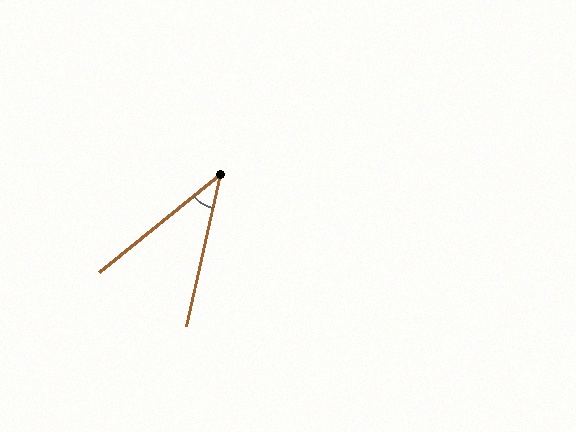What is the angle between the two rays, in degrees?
Approximately 38 degrees.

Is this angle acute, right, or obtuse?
It is acute.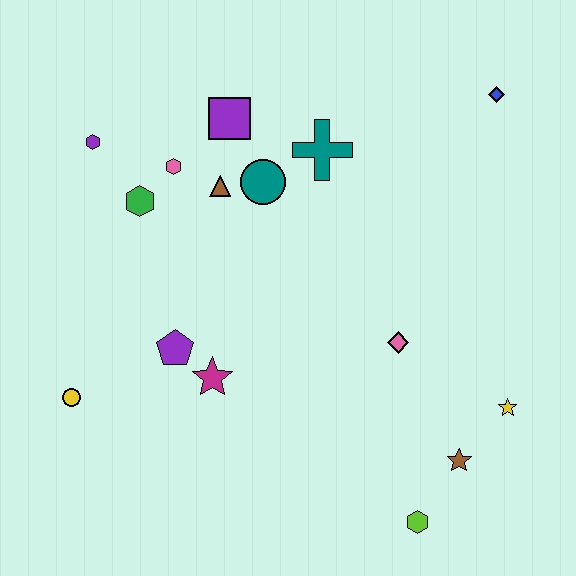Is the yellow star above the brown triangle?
No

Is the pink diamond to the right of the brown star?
No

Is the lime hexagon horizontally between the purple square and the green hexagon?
No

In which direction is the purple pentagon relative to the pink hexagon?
The purple pentagon is below the pink hexagon.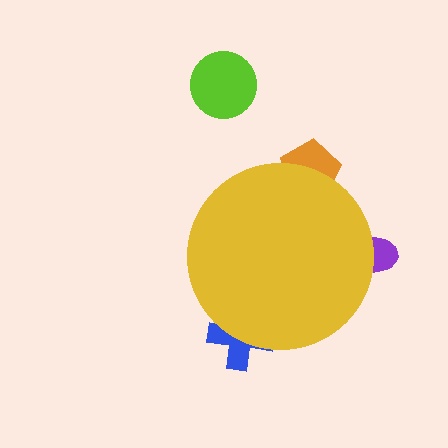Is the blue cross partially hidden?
Yes, the blue cross is partially hidden behind the yellow circle.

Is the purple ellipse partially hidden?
Yes, the purple ellipse is partially hidden behind the yellow circle.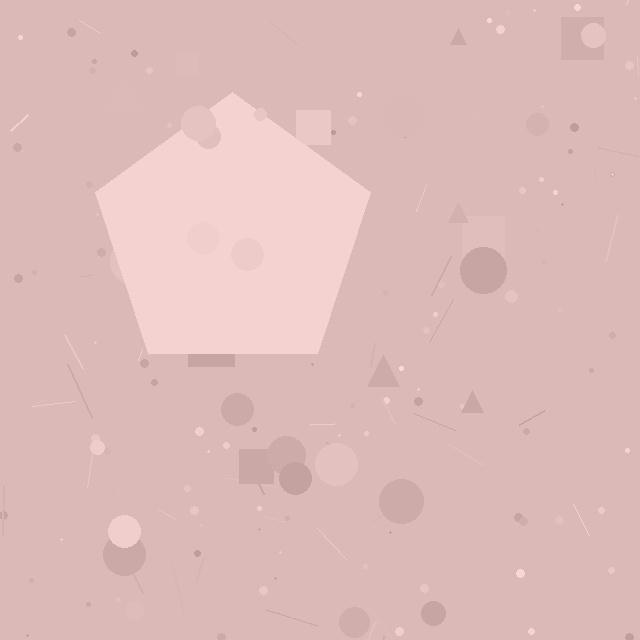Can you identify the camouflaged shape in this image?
The camouflaged shape is a pentagon.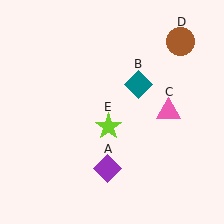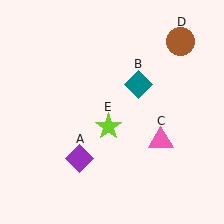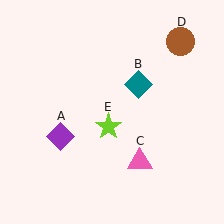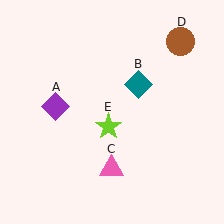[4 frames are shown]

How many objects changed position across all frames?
2 objects changed position: purple diamond (object A), pink triangle (object C).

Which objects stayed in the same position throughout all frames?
Teal diamond (object B) and brown circle (object D) and lime star (object E) remained stationary.